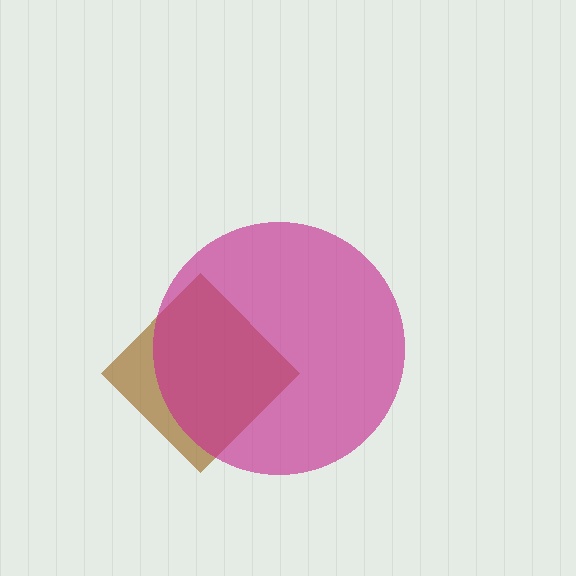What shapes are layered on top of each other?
The layered shapes are: a brown diamond, a magenta circle.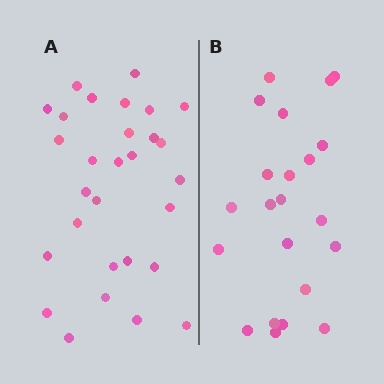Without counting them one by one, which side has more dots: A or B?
Region A (the left region) has more dots.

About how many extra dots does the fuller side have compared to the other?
Region A has roughly 8 or so more dots than region B.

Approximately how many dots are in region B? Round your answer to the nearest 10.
About 20 dots. (The exact count is 22, which rounds to 20.)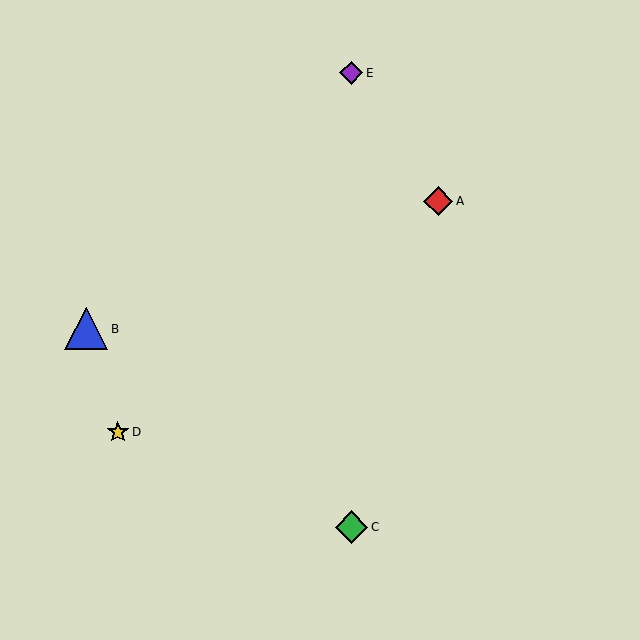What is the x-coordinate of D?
Object D is at x≈118.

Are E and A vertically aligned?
No, E is at x≈351 and A is at x≈438.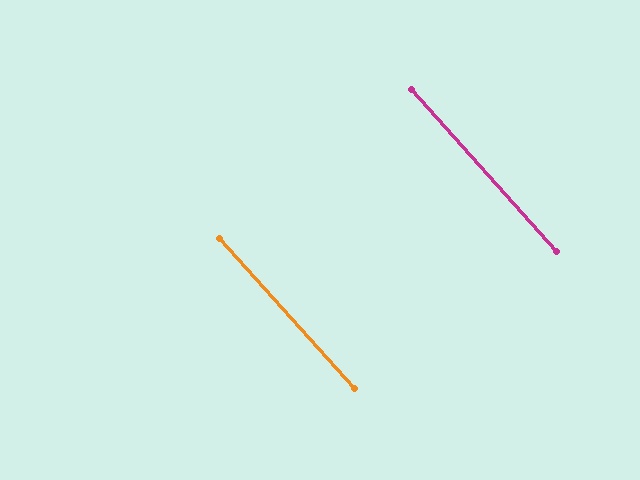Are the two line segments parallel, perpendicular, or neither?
Parallel — their directions differ by only 0.1°.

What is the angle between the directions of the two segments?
Approximately 0 degrees.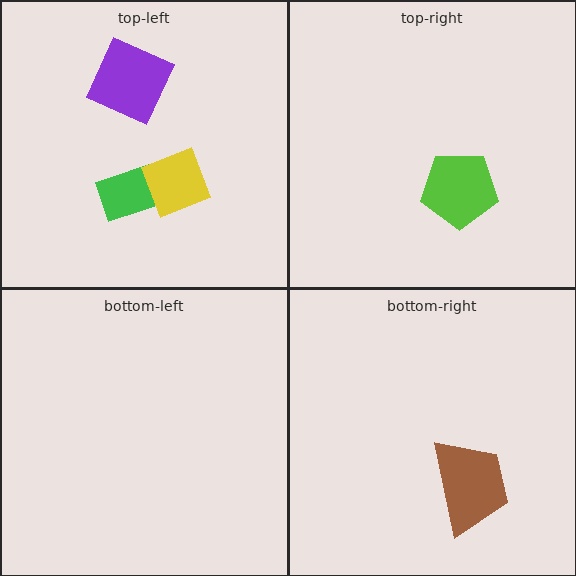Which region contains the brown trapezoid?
The bottom-right region.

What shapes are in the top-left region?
The green rectangle, the yellow diamond, the purple square.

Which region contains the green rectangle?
The top-left region.